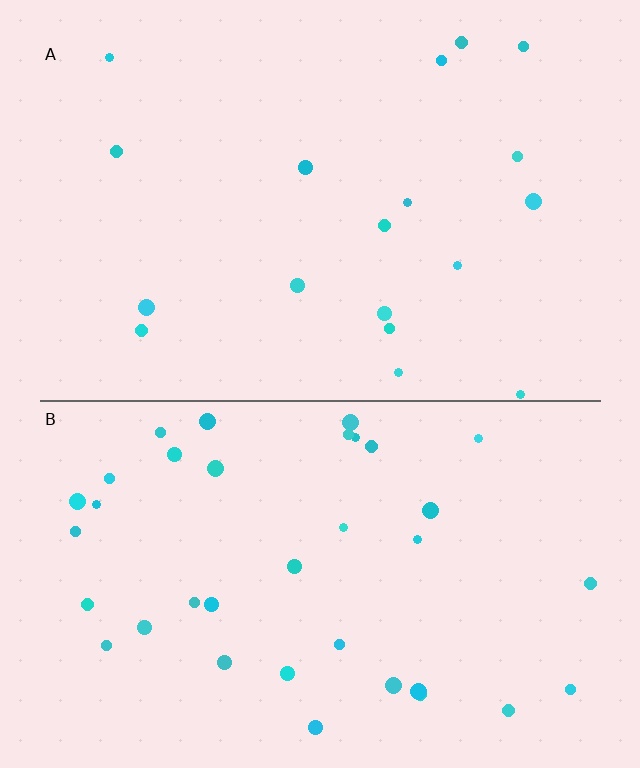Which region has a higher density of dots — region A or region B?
B (the bottom).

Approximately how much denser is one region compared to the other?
Approximately 2.0× — region B over region A.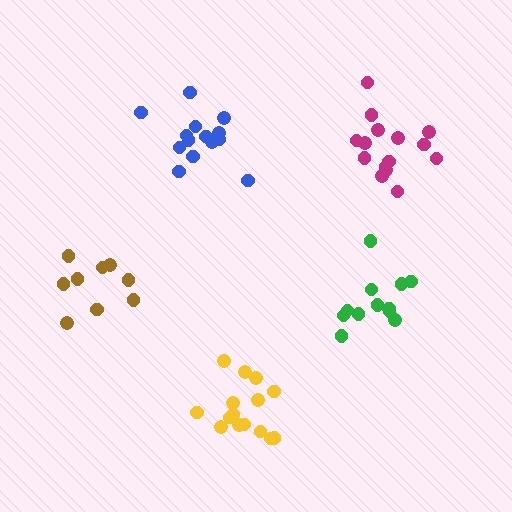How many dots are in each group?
Group 1: 9 dots, Group 2: 15 dots, Group 3: 14 dots, Group 4: 12 dots, Group 5: 15 dots (65 total).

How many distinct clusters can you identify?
There are 5 distinct clusters.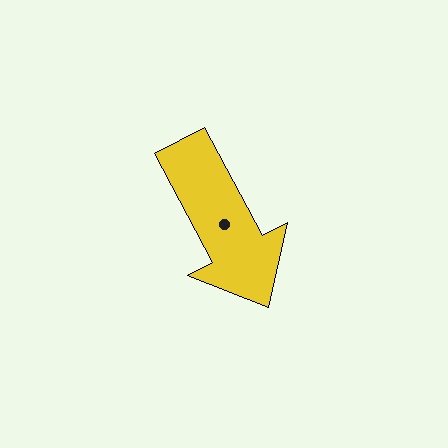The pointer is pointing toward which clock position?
Roughly 5 o'clock.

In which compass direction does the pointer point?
Southeast.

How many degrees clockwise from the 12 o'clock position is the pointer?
Approximately 152 degrees.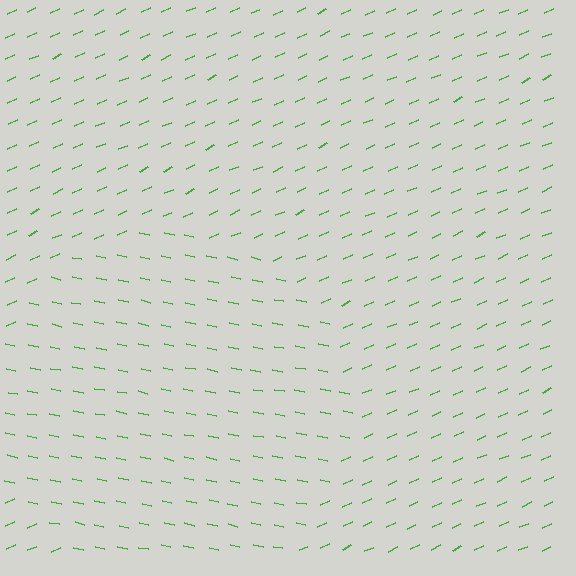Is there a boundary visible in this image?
Yes, there is a texture boundary formed by a change in line orientation.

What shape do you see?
I see a circle.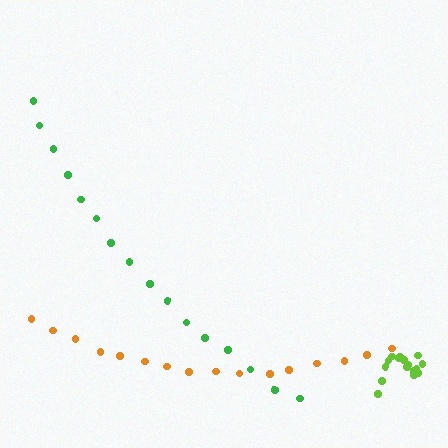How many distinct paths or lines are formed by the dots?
There are 3 distinct paths.